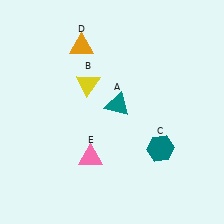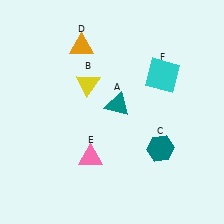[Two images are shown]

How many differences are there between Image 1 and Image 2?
There is 1 difference between the two images.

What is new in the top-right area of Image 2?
A cyan square (F) was added in the top-right area of Image 2.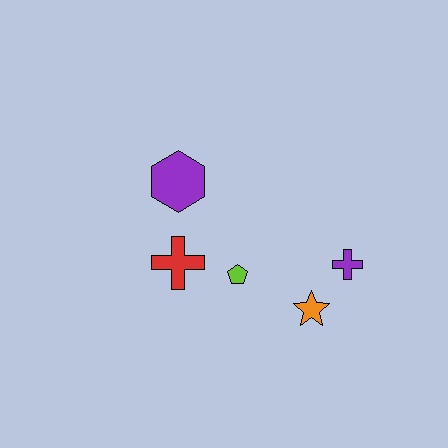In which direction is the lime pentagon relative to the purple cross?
The lime pentagon is to the left of the purple cross.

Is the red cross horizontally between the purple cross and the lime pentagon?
No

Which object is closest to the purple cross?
The orange star is closest to the purple cross.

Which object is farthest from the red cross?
The purple cross is farthest from the red cross.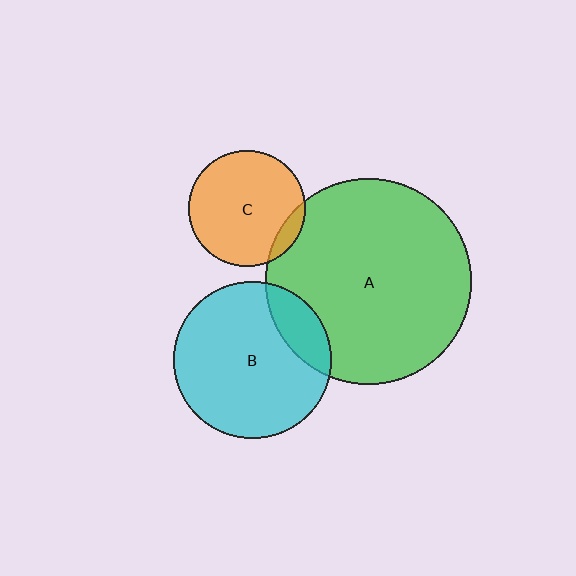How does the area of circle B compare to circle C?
Approximately 1.8 times.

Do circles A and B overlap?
Yes.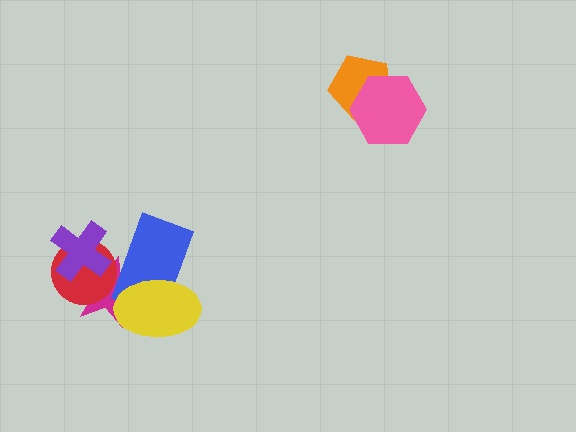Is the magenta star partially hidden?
Yes, it is partially covered by another shape.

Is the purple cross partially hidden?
No, no other shape covers it.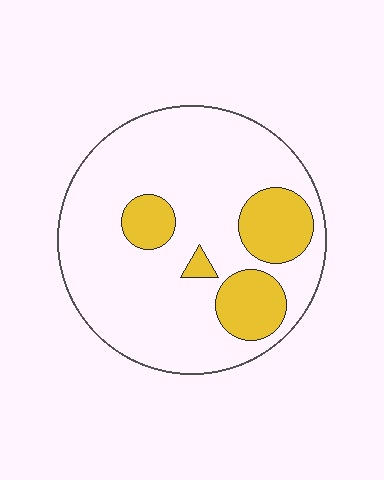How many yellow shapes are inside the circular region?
4.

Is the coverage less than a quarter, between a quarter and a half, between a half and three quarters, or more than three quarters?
Less than a quarter.